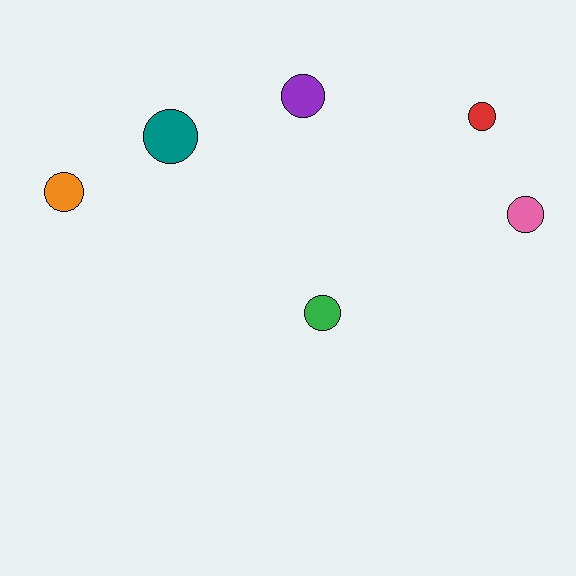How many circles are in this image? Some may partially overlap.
There are 6 circles.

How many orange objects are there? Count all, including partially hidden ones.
There is 1 orange object.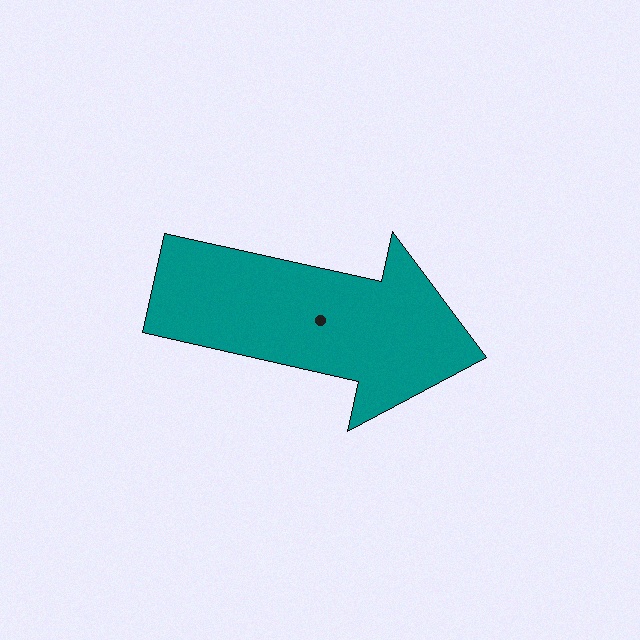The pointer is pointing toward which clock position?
Roughly 3 o'clock.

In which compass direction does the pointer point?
East.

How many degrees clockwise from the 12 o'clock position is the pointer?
Approximately 103 degrees.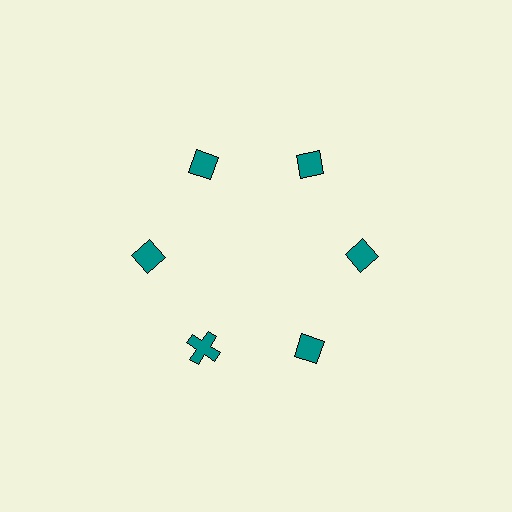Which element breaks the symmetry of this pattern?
The teal cross at roughly the 7 o'clock position breaks the symmetry. All other shapes are teal diamonds.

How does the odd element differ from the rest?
It has a different shape: cross instead of diamond.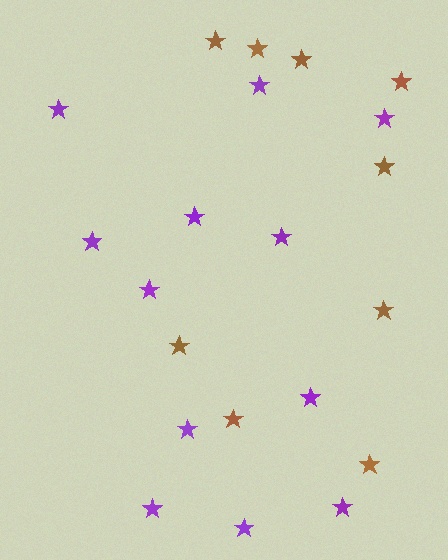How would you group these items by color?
There are 2 groups: one group of purple stars (12) and one group of brown stars (9).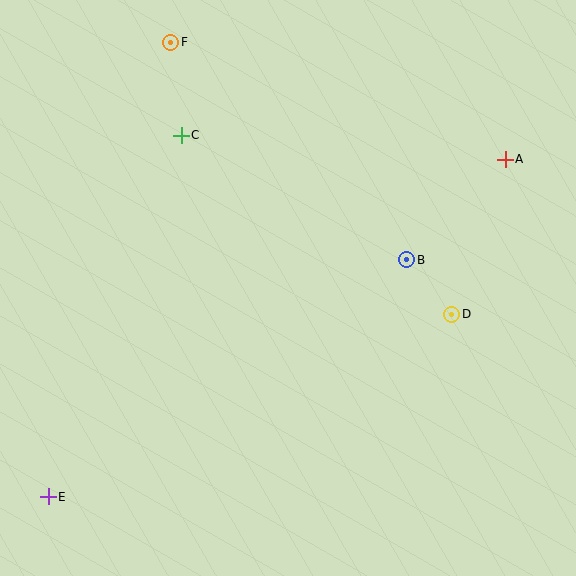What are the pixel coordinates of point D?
Point D is at (452, 314).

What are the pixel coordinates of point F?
Point F is at (171, 42).